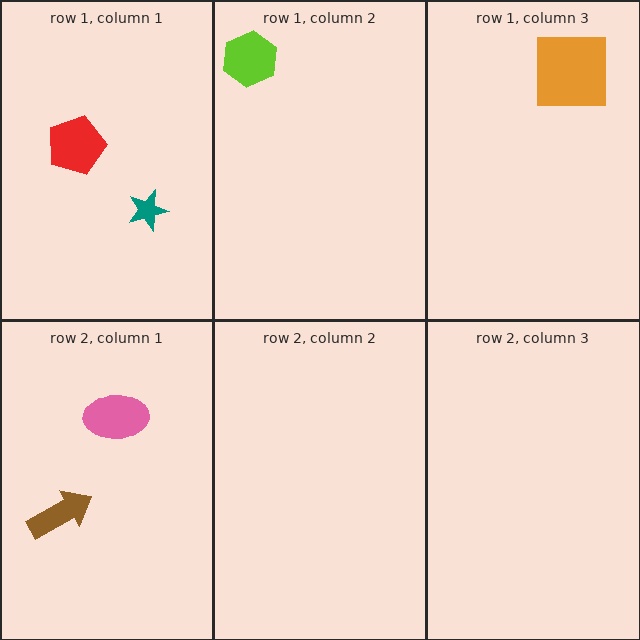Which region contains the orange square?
The row 1, column 3 region.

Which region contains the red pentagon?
The row 1, column 1 region.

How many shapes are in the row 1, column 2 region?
1.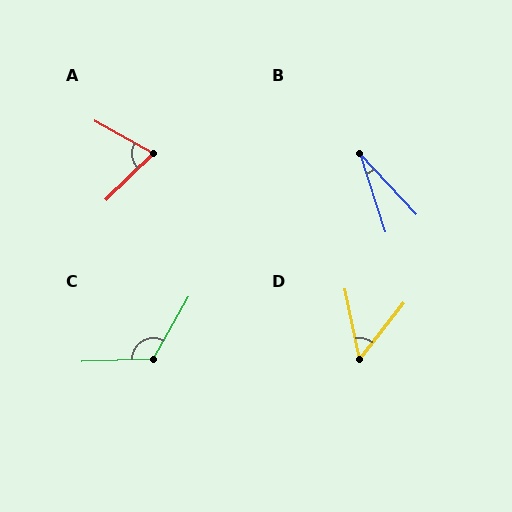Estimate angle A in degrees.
Approximately 74 degrees.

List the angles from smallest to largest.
B (25°), D (49°), A (74°), C (121°).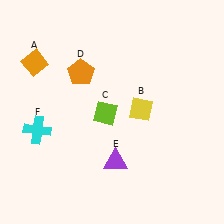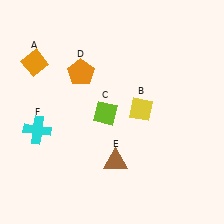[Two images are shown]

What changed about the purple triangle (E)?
In Image 1, E is purple. In Image 2, it changed to brown.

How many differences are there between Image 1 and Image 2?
There is 1 difference between the two images.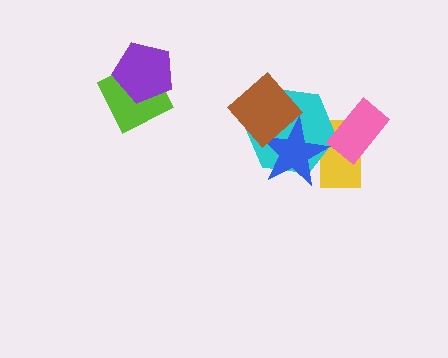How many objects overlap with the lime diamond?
1 object overlaps with the lime diamond.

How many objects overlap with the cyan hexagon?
3 objects overlap with the cyan hexagon.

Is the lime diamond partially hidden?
Yes, it is partially covered by another shape.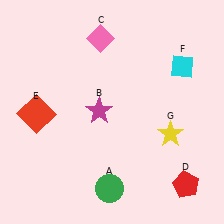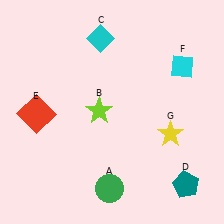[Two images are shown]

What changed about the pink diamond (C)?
In Image 1, C is pink. In Image 2, it changed to cyan.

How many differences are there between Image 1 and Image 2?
There are 3 differences between the two images.